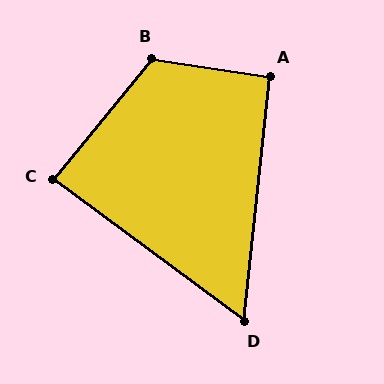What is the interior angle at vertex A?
Approximately 93 degrees (approximately right).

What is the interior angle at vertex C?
Approximately 87 degrees (approximately right).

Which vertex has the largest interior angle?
B, at approximately 121 degrees.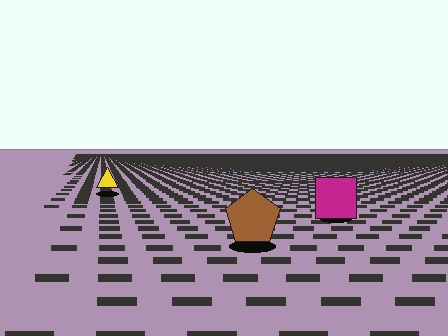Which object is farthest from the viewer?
The yellow triangle is farthest from the viewer. It appears smaller and the ground texture around it is denser.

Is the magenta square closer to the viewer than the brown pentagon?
No. The brown pentagon is closer — you can tell from the texture gradient: the ground texture is coarser near it.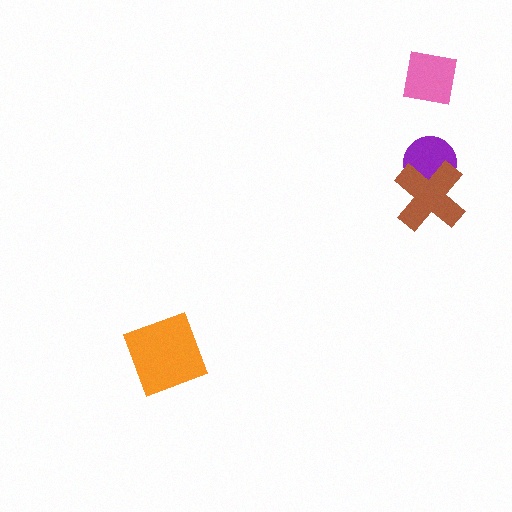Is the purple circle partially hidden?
Yes, it is partially covered by another shape.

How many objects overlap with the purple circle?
1 object overlaps with the purple circle.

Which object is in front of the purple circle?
The brown cross is in front of the purple circle.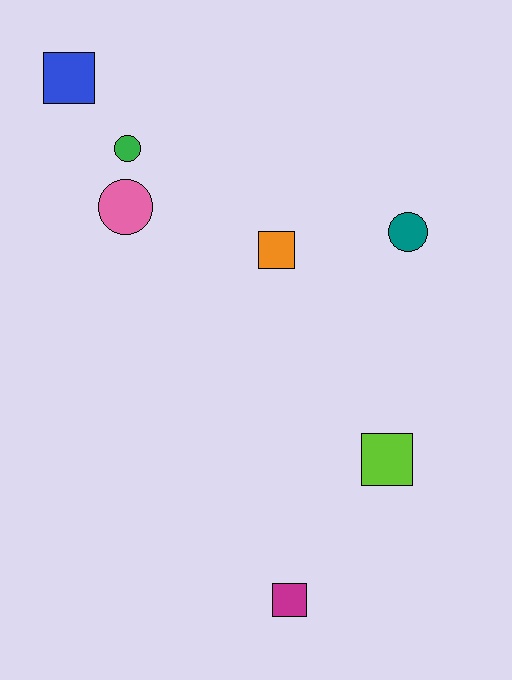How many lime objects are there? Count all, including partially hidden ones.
There is 1 lime object.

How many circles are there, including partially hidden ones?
There are 3 circles.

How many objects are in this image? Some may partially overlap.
There are 7 objects.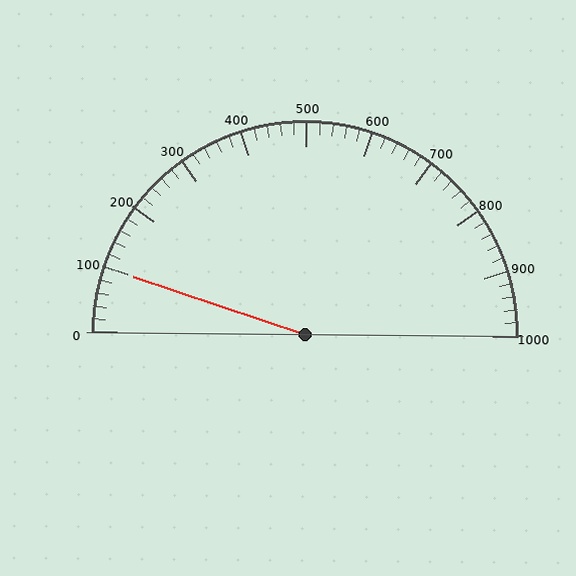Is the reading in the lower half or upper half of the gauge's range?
The reading is in the lower half of the range (0 to 1000).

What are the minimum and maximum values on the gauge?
The gauge ranges from 0 to 1000.